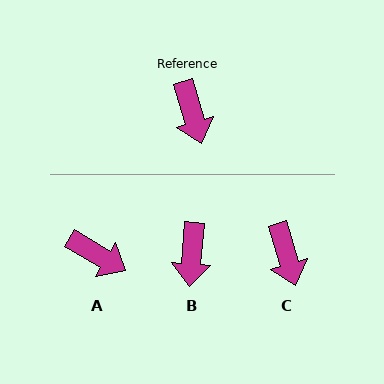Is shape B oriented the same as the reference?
No, it is off by about 21 degrees.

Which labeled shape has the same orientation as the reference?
C.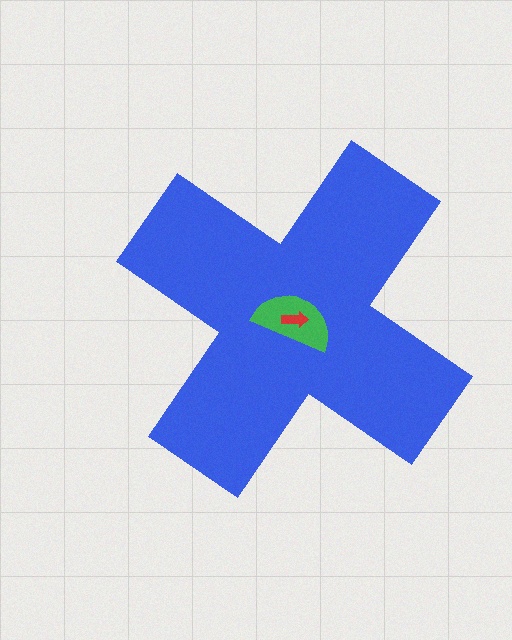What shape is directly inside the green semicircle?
The red arrow.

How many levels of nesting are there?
3.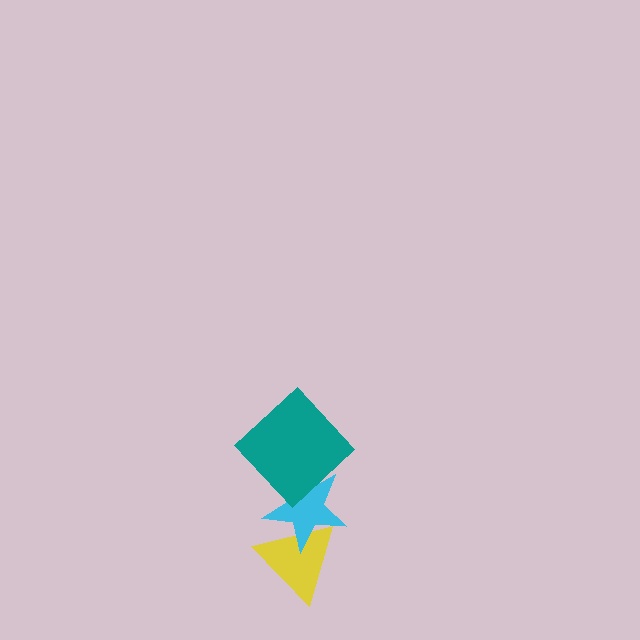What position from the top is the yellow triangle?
The yellow triangle is 3rd from the top.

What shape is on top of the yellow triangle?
The cyan star is on top of the yellow triangle.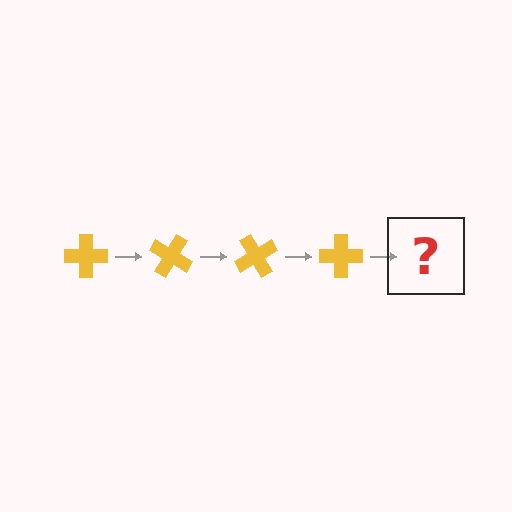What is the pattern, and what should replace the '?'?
The pattern is that the cross rotates 30 degrees each step. The '?' should be a yellow cross rotated 120 degrees.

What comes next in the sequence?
The next element should be a yellow cross rotated 120 degrees.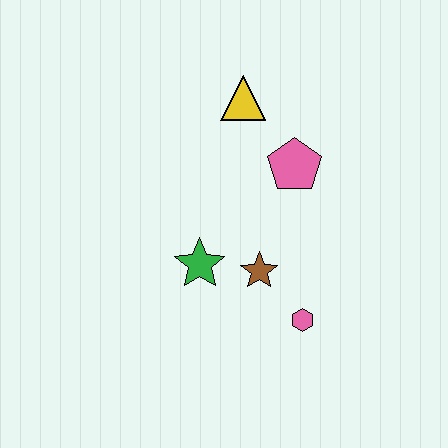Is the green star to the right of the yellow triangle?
No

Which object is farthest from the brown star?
The yellow triangle is farthest from the brown star.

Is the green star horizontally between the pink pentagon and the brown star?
No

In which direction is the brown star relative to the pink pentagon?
The brown star is below the pink pentagon.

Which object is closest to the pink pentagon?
The yellow triangle is closest to the pink pentagon.